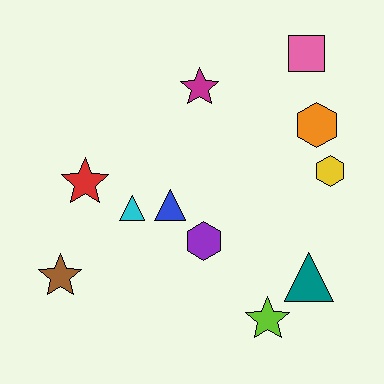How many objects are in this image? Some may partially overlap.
There are 11 objects.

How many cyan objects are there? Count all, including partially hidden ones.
There is 1 cyan object.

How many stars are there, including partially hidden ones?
There are 4 stars.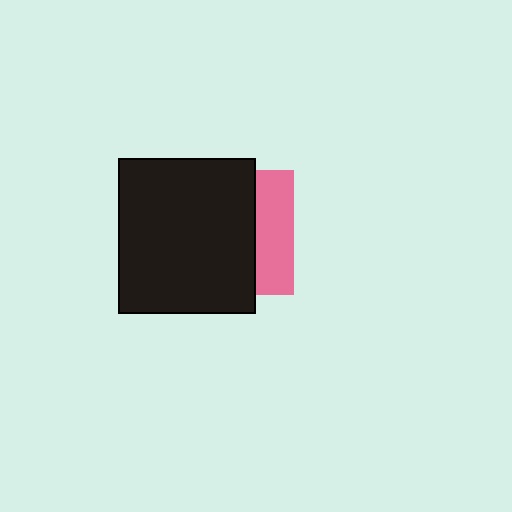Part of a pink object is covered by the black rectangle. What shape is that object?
It is a square.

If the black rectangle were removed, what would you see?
You would see the complete pink square.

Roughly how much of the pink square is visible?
A small part of it is visible (roughly 30%).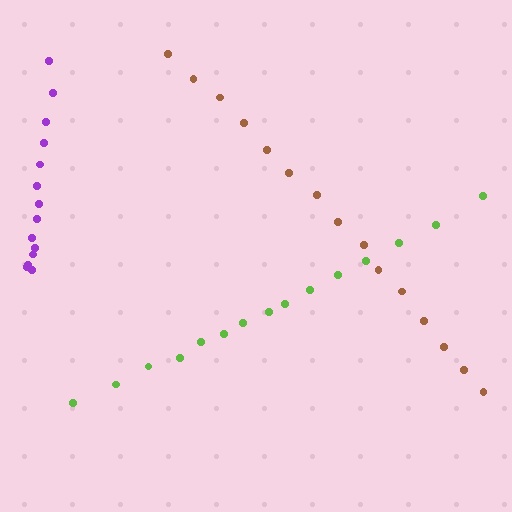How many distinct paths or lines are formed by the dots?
There are 3 distinct paths.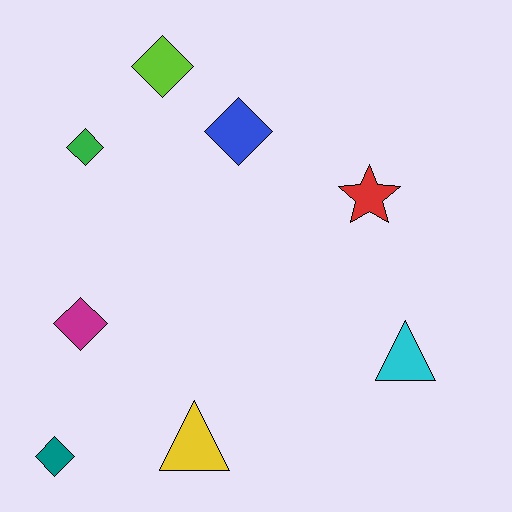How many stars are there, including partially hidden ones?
There is 1 star.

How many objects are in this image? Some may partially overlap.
There are 8 objects.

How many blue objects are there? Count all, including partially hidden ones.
There is 1 blue object.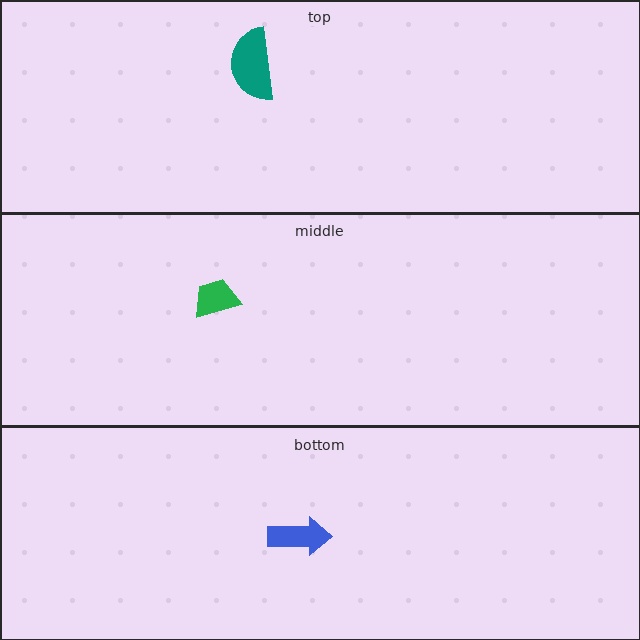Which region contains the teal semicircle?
The top region.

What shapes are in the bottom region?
The blue arrow.